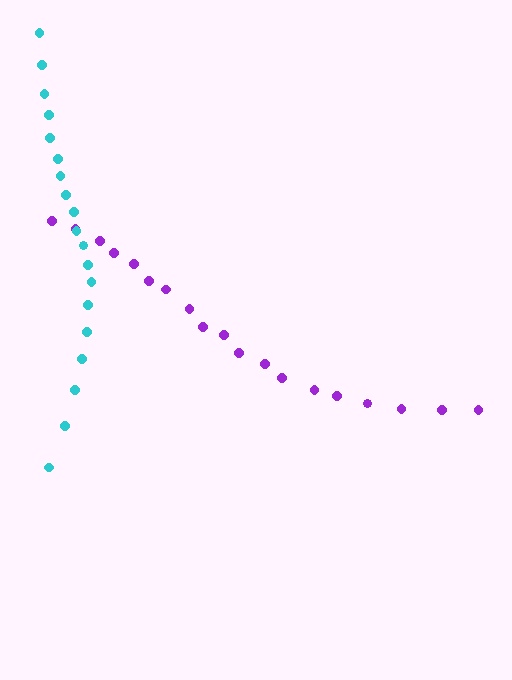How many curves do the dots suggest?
There are 2 distinct paths.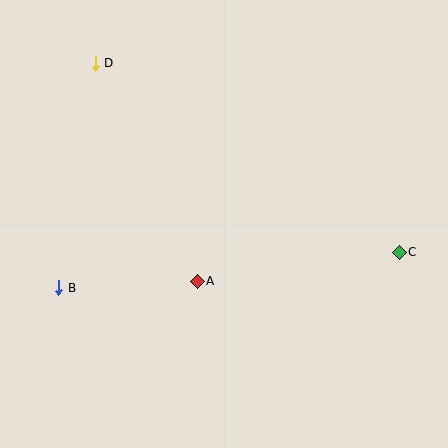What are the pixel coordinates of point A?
Point A is at (197, 281).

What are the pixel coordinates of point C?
Point C is at (399, 252).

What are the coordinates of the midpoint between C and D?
The midpoint between C and D is at (247, 158).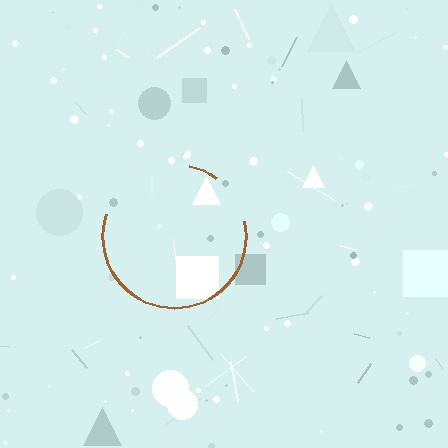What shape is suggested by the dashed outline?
The dashed outline suggests a circle.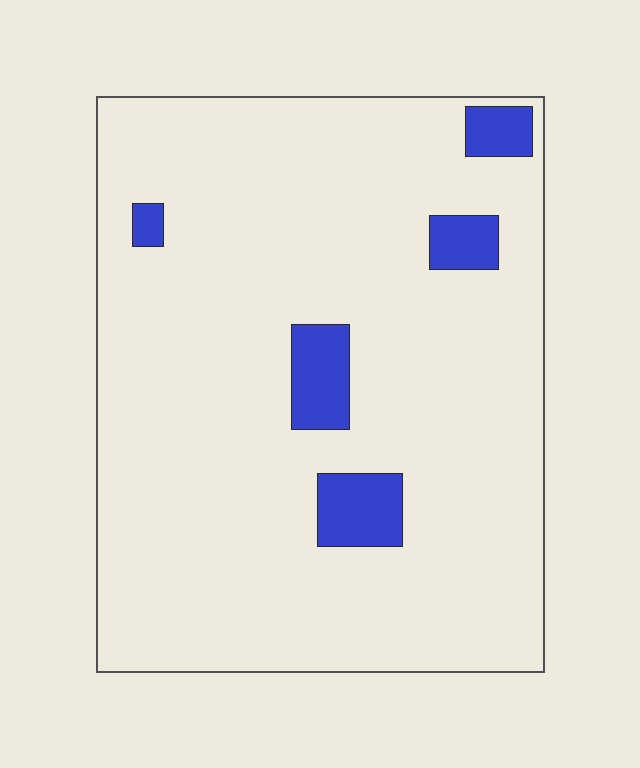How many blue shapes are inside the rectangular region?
5.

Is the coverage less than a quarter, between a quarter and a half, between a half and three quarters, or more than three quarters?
Less than a quarter.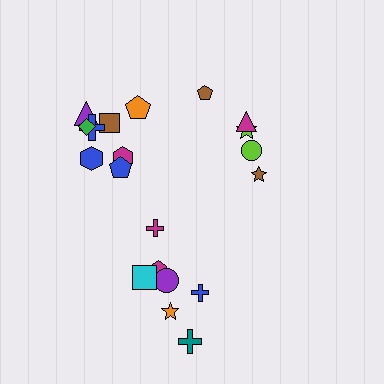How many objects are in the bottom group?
There are 7 objects.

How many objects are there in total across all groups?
There are 20 objects.